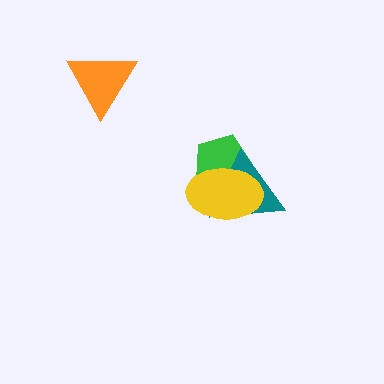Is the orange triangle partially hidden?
No, no other shape covers it.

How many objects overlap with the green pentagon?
2 objects overlap with the green pentagon.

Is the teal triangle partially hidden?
Yes, it is partially covered by another shape.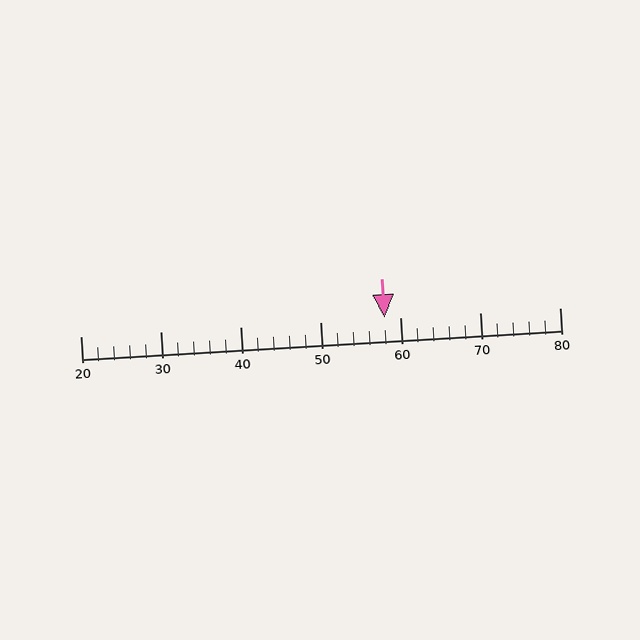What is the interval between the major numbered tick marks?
The major tick marks are spaced 10 units apart.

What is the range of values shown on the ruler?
The ruler shows values from 20 to 80.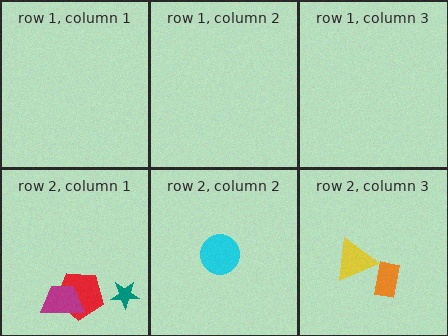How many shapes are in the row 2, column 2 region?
1.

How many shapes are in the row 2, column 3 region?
2.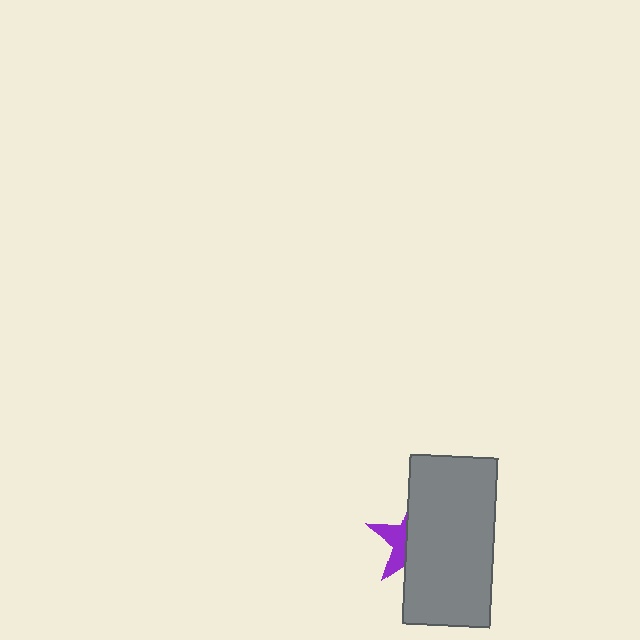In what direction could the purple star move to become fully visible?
The purple star could move left. That would shift it out from behind the gray rectangle entirely.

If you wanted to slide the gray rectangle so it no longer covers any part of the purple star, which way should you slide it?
Slide it right — that is the most direct way to separate the two shapes.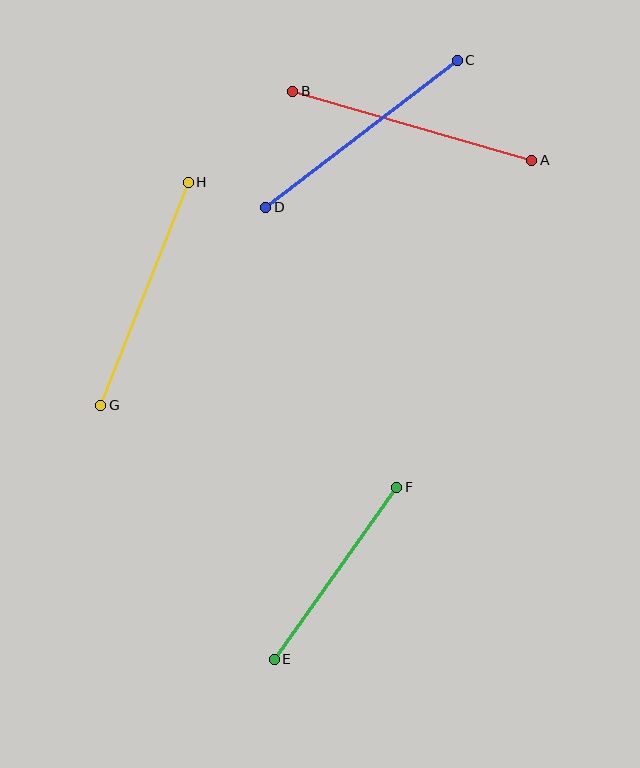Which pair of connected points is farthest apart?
Points A and B are farthest apart.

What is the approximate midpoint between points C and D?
The midpoint is at approximately (361, 134) pixels.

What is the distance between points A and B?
The distance is approximately 249 pixels.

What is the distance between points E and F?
The distance is approximately 212 pixels.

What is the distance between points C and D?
The distance is approximately 241 pixels.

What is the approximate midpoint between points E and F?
The midpoint is at approximately (335, 573) pixels.